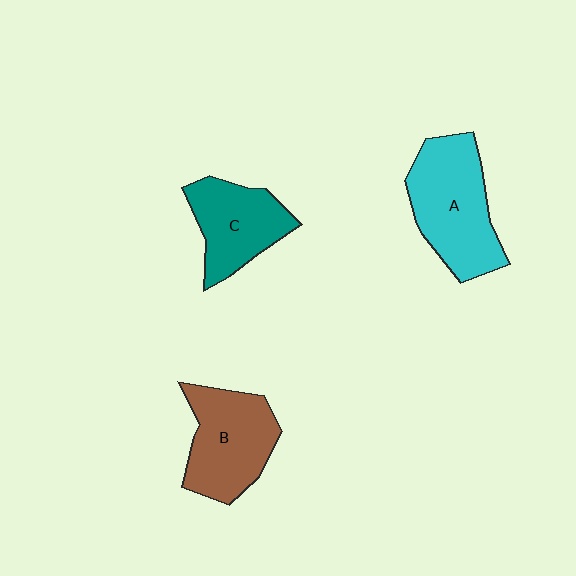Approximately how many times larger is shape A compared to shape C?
Approximately 1.4 times.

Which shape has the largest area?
Shape A (cyan).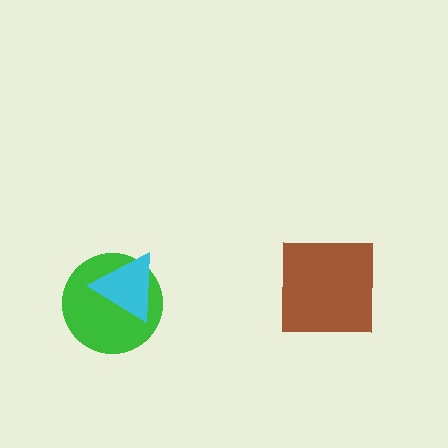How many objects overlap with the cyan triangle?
1 object overlaps with the cyan triangle.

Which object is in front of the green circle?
The cyan triangle is in front of the green circle.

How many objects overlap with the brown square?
0 objects overlap with the brown square.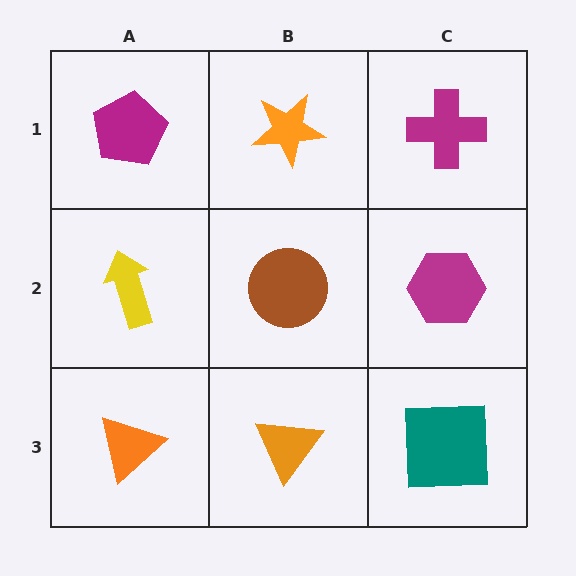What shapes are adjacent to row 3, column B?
A brown circle (row 2, column B), an orange triangle (row 3, column A), a teal square (row 3, column C).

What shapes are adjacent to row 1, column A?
A yellow arrow (row 2, column A), an orange star (row 1, column B).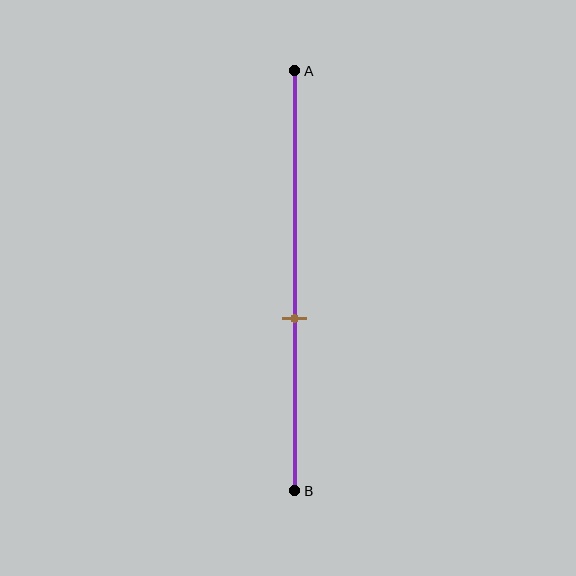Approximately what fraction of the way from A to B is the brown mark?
The brown mark is approximately 60% of the way from A to B.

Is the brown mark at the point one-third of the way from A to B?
No, the mark is at about 60% from A, not at the 33% one-third point.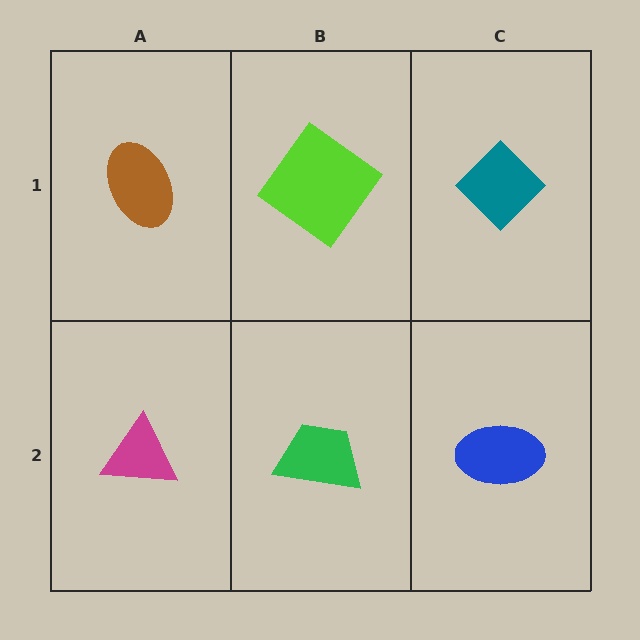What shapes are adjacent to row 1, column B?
A green trapezoid (row 2, column B), a brown ellipse (row 1, column A), a teal diamond (row 1, column C).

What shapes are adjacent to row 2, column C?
A teal diamond (row 1, column C), a green trapezoid (row 2, column B).